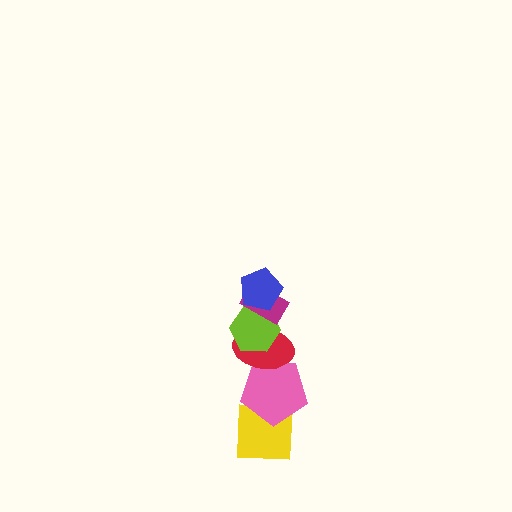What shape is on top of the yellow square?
The pink pentagon is on top of the yellow square.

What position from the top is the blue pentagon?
The blue pentagon is 1st from the top.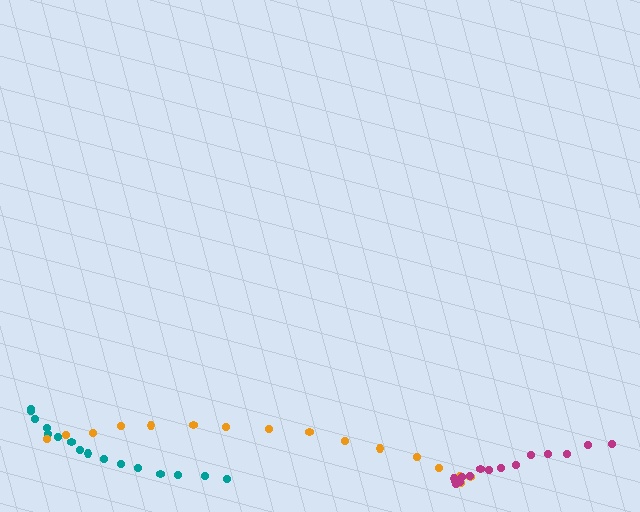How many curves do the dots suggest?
There are 3 distinct paths.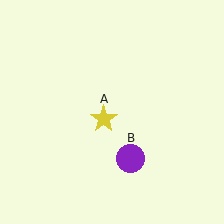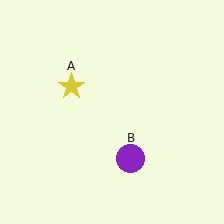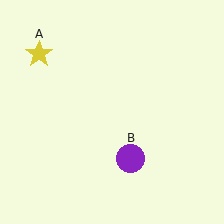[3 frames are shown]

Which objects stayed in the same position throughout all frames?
Purple circle (object B) remained stationary.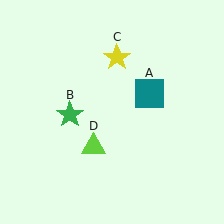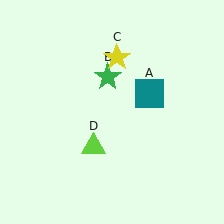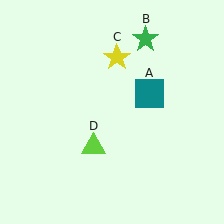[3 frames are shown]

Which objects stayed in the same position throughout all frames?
Teal square (object A) and yellow star (object C) and lime triangle (object D) remained stationary.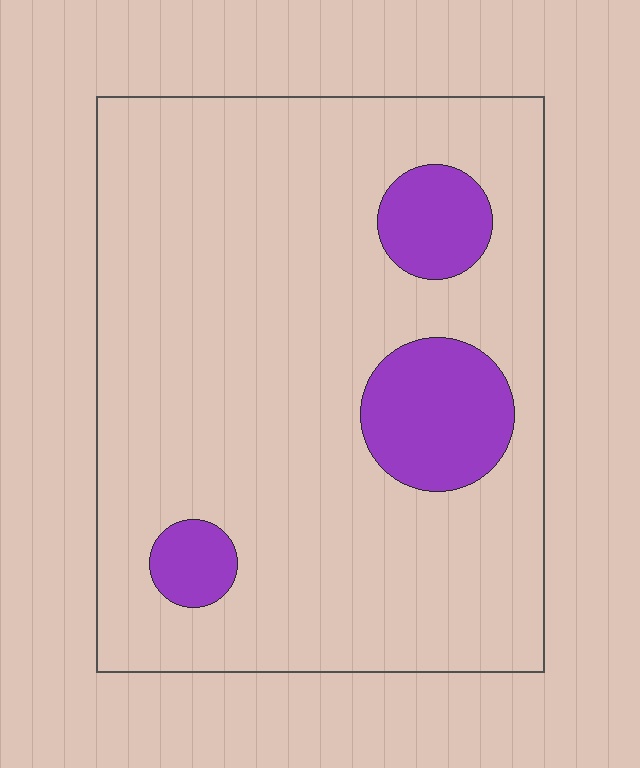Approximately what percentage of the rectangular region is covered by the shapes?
Approximately 15%.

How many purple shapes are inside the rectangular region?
3.